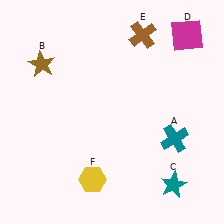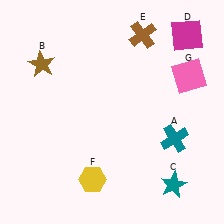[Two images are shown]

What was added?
A pink square (G) was added in Image 2.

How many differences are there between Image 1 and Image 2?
There is 1 difference between the two images.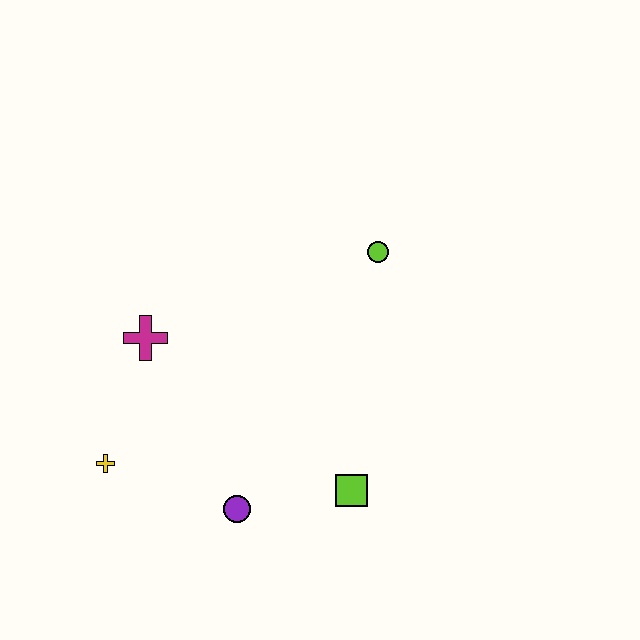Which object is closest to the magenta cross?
The yellow cross is closest to the magenta cross.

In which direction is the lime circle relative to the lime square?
The lime circle is above the lime square.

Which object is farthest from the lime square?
The magenta cross is farthest from the lime square.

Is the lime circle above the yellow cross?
Yes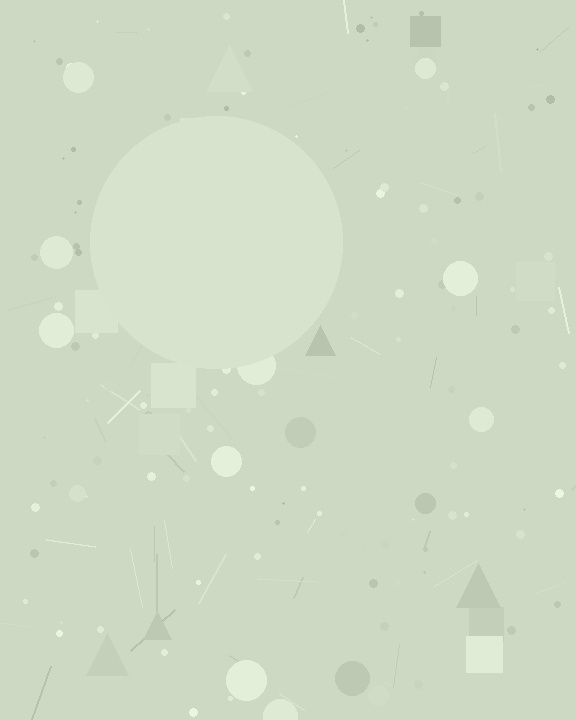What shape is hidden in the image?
A circle is hidden in the image.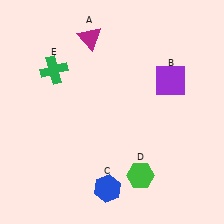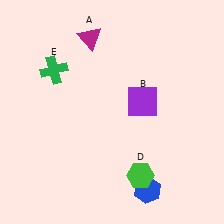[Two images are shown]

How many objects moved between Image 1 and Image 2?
2 objects moved between the two images.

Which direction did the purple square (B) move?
The purple square (B) moved left.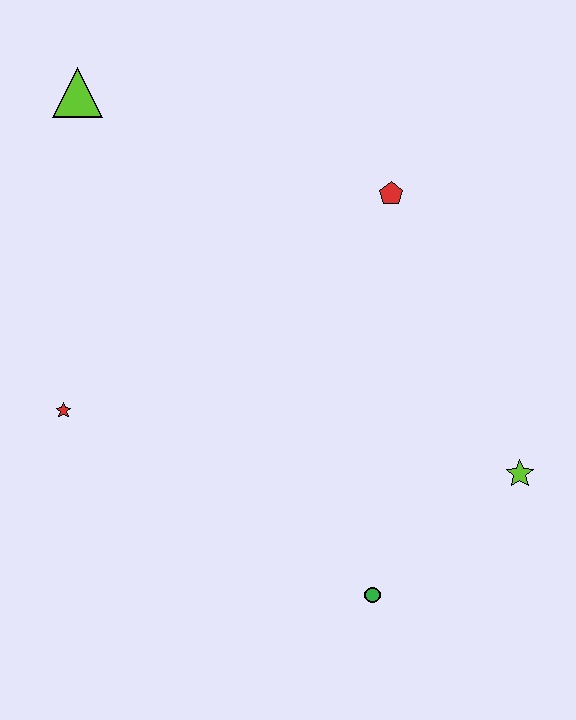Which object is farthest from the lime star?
The lime triangle is farthest from the lime star.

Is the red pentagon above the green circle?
Yes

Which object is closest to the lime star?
The green circle is closest to the lime star.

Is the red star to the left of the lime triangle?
Yes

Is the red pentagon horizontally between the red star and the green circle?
No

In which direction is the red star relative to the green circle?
The red star is to the left of the green circle.